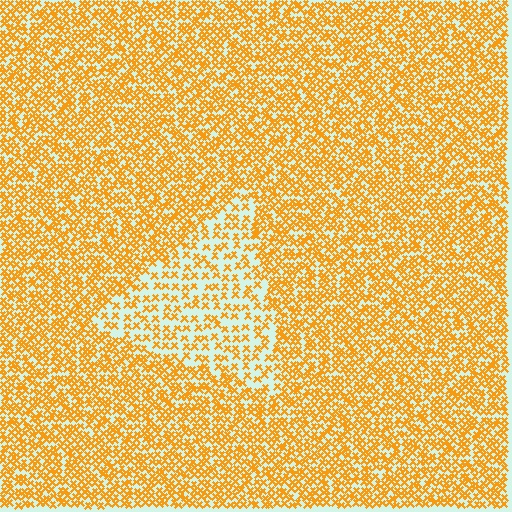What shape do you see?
I see a triangle.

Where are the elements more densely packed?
The elements are more densely packed outside the triangle boundary.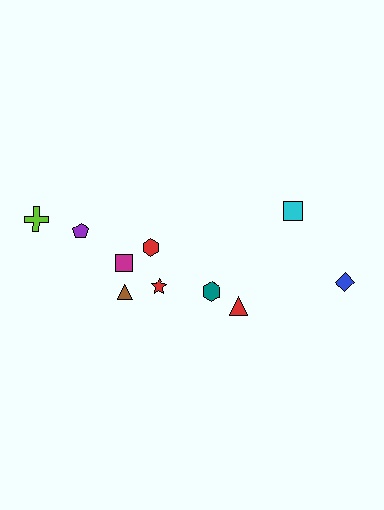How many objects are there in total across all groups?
There are 10 objects.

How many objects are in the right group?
There are 4 objects.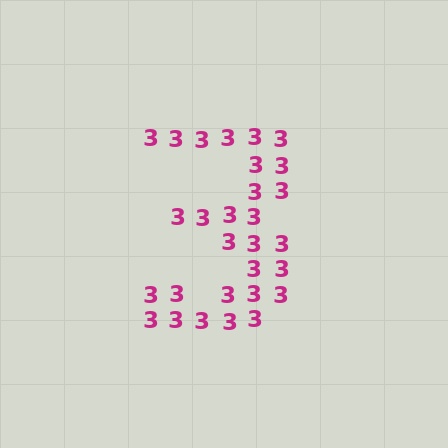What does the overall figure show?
The overall figure shows the digit 3.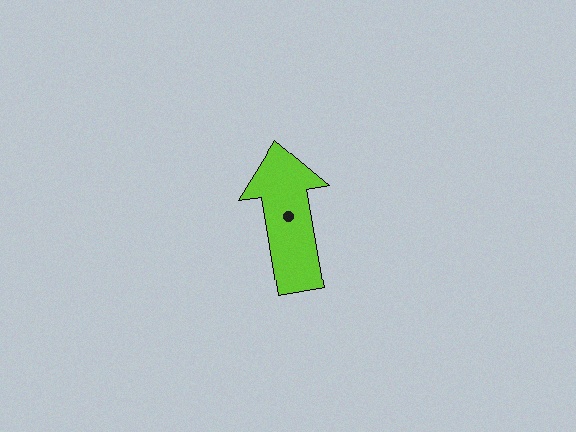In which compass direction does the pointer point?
North.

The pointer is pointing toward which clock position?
Roughly 12 o'clock.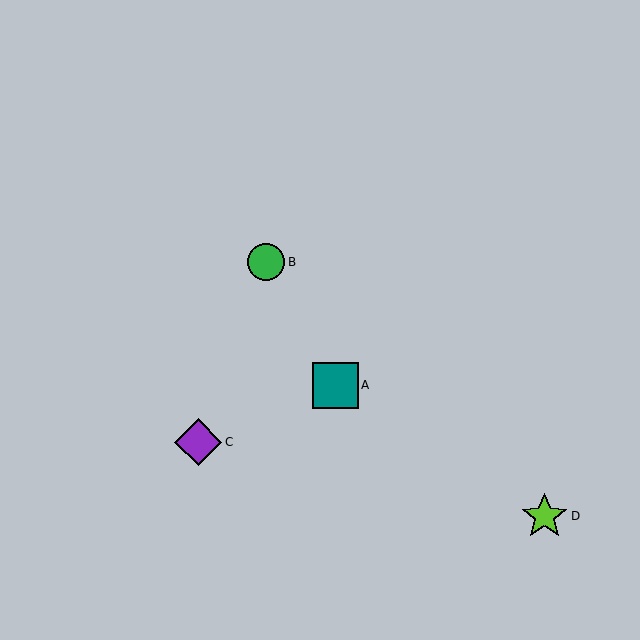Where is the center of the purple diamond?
The center of the purple diamond is at (198, 442).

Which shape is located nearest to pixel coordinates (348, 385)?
The teal square (labeled A) at (335, 385) is nearest to that location.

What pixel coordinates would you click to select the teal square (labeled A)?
Click at (335, 385) to select the teal square A.